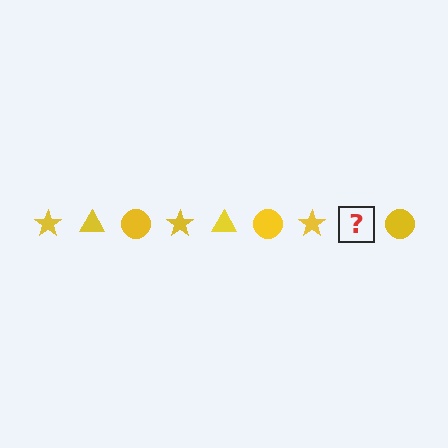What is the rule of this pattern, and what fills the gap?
The rule is that the pattern cycles through star, triangle, circle shapes in yellow. The gap should be filled with a yellow triangle.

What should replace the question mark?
The question mark should be replaced with a yellow triangle.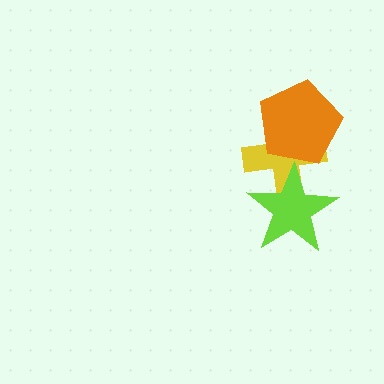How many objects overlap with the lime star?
1 object overlaps with the lime star.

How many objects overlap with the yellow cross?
2 objects overlap with the yellow cross.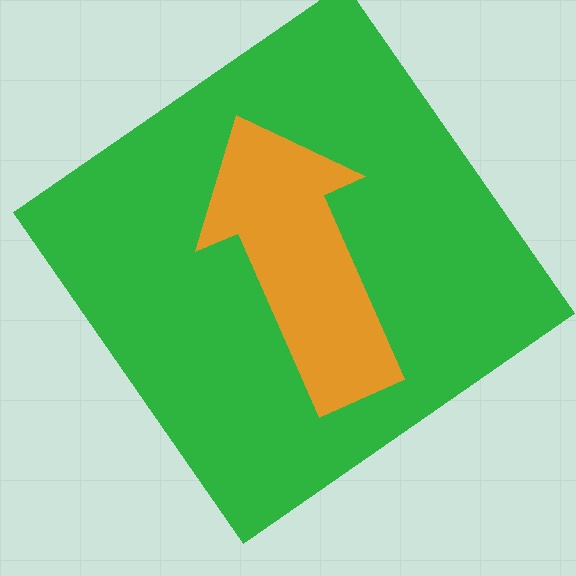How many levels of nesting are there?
2.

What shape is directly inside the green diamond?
The orange arrow.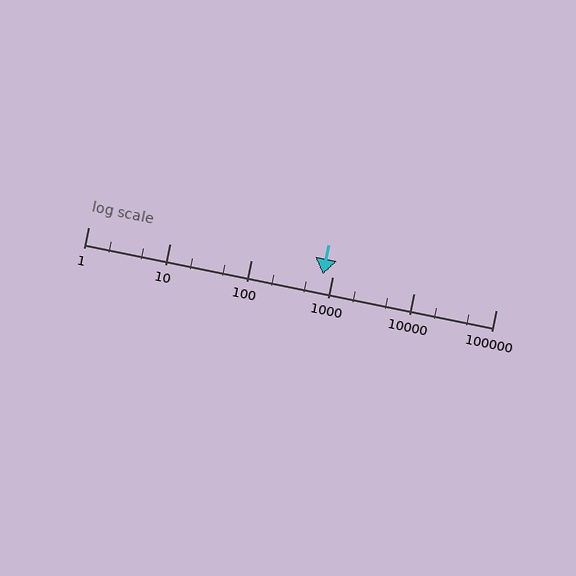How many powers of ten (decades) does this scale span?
The scale spans 5 decades, from 1 to 100000.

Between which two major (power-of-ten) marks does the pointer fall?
The pointer is between 100 and 1000.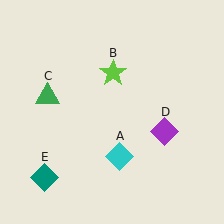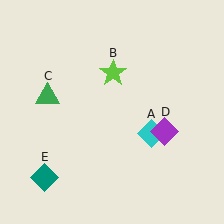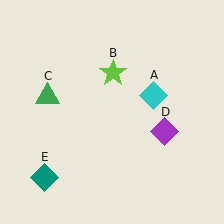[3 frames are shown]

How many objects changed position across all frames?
1 object changed position: cyan diamond (object A).